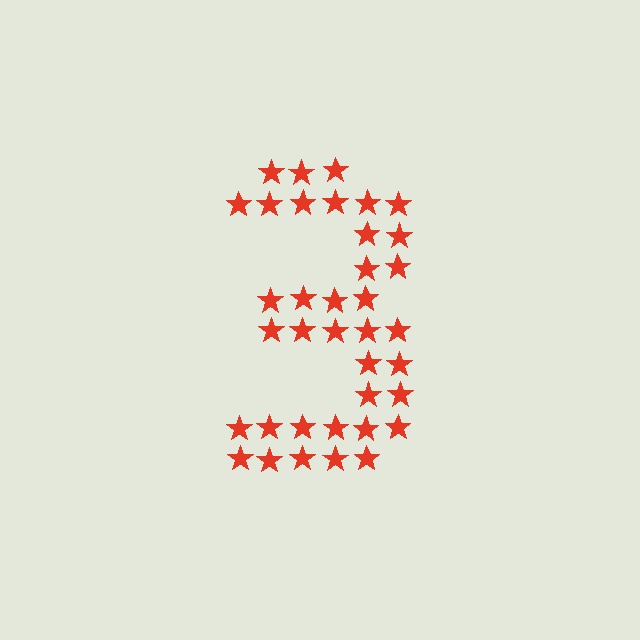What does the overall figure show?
The overall figure shows the digit 3.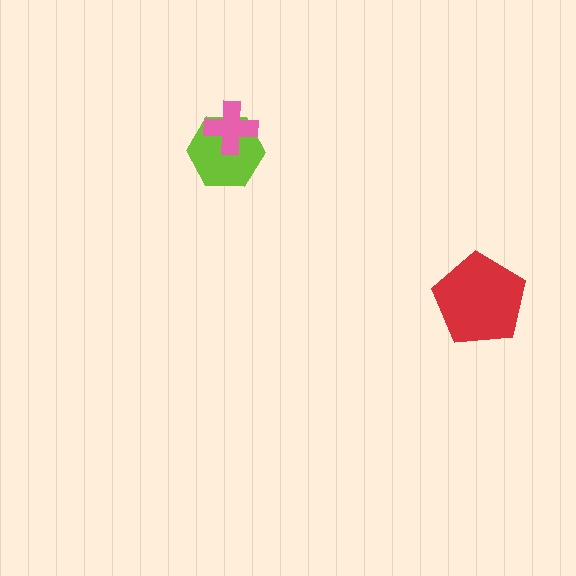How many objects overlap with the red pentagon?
0 objects overlap with the red pentagon.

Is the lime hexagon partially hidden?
Yes, it is partially covered by another shape.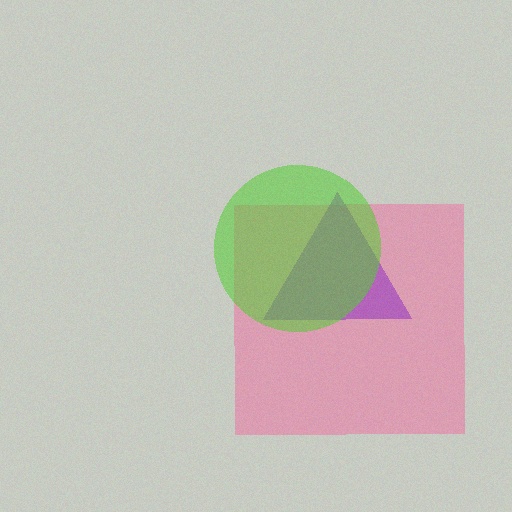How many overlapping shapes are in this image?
There are 3 overlapping shapes in the image.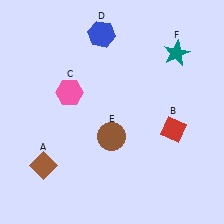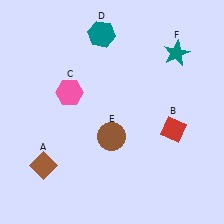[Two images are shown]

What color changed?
The hexagon (D) changed from blue in Image 1 to teal in Image 2.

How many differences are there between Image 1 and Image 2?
There is 1 difference between the two images.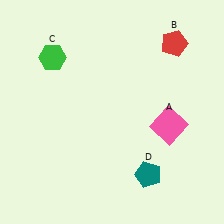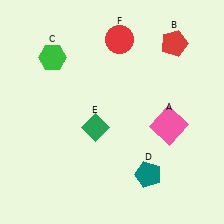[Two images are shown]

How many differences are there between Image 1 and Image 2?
There are 2 differences between the two images.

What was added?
A green diamond (E), a red circle (F) were added in Image 2.